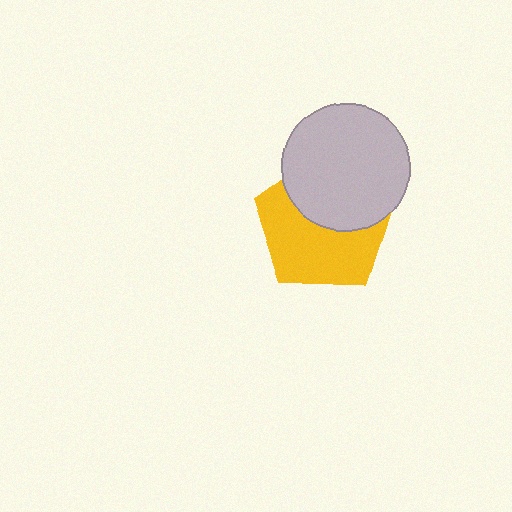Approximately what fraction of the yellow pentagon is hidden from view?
Roughly 43% of the yellow pentagon is hidden behind the light gray circle.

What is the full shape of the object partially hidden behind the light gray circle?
The partially hidden object is a yellow pentagon.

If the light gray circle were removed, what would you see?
You would see the complete yellow pentagon.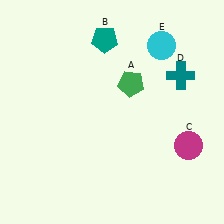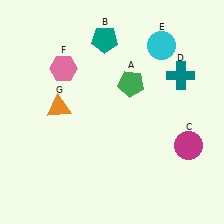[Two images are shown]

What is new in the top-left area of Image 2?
An orange triangle (G) was added in the top-left area of Image 2.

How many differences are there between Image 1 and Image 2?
There are 2 differences between the two images.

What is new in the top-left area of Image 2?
A pink hexagon (F) was added in the top-left area of Image 2.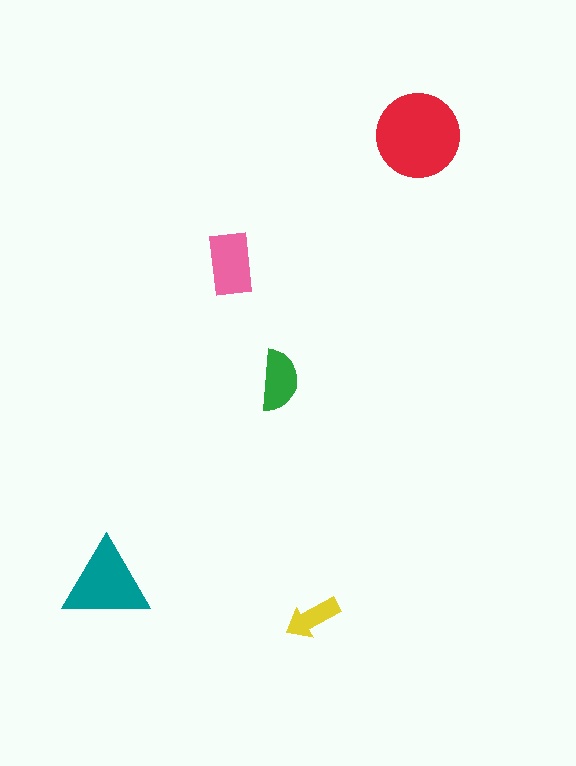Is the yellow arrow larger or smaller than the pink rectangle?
Smaller.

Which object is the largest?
The red circle.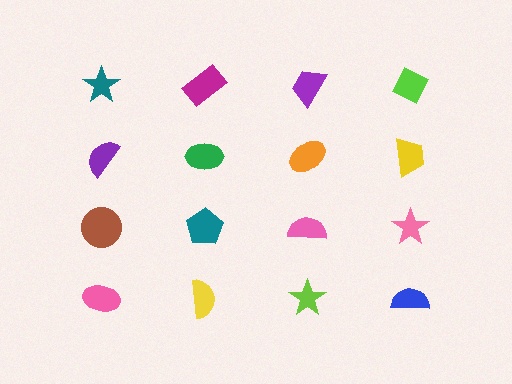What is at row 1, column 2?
A magenta rectangle.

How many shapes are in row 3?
4 shapes.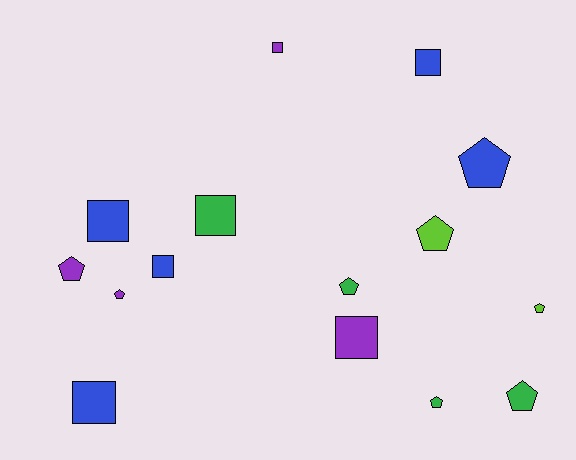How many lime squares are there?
There are no lime squares.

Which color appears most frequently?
Blue, with 5 objects.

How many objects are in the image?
There are 15 objects.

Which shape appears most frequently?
Pentagon, with 8 objects.